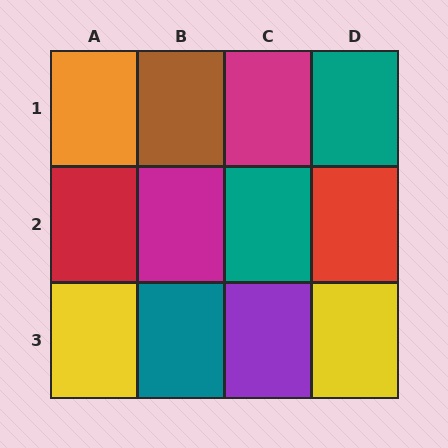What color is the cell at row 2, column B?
Magenta.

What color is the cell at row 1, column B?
Brown.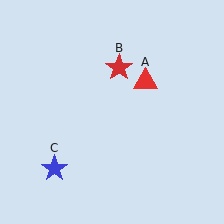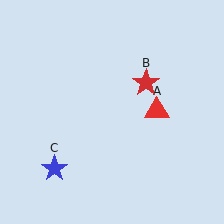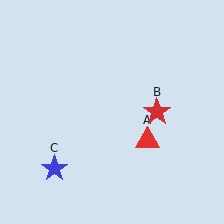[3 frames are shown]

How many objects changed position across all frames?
2 objects changed position: red triangle (object A), red star (object B).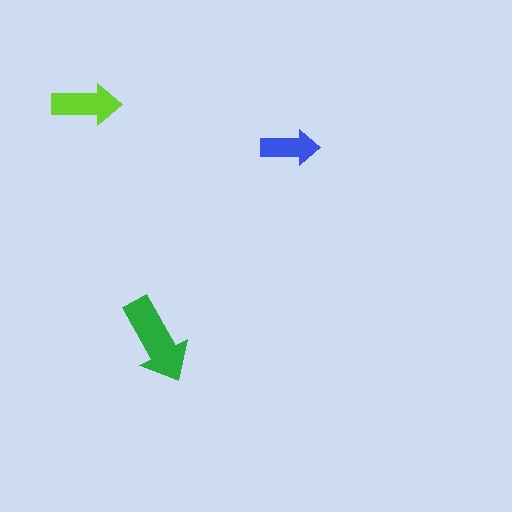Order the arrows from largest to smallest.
the green one, the lime one, the blue one.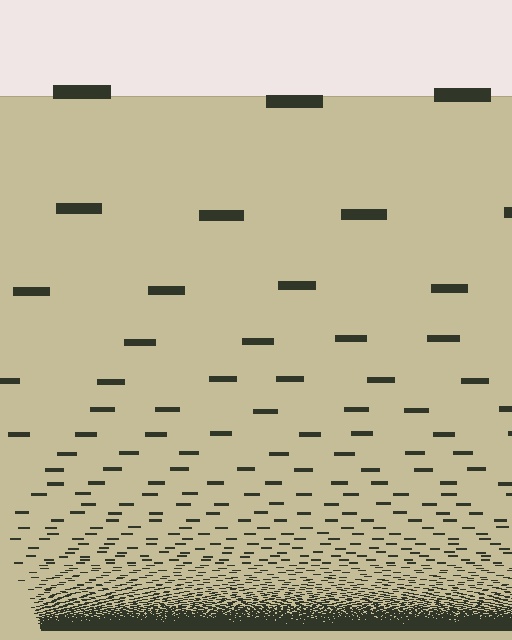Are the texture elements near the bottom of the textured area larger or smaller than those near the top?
Smaller. The gradient is inverted — elements near the bottom are smaller and denser.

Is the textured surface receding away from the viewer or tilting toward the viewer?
The surface appears to tilt toward the viewer. Texture elements get larger and sparser toward the top.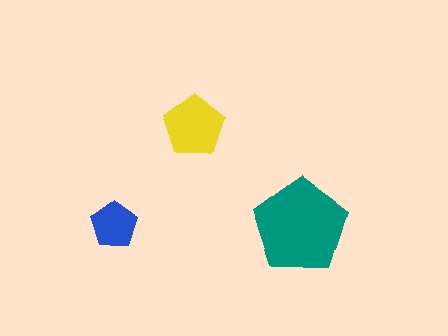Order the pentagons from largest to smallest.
the teal one, the yellow one, the blue one.